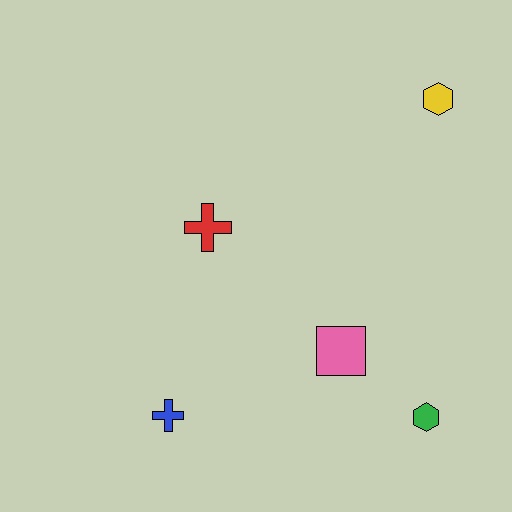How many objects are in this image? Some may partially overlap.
There are 5 objects.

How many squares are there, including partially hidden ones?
There is 1 square.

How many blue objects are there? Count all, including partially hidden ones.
There is 1 blue object.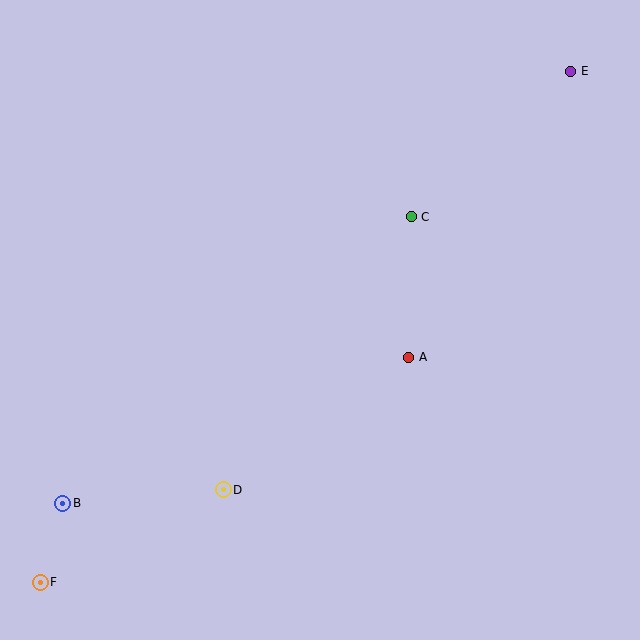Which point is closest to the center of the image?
Point A at (409, 357) is closest to the center.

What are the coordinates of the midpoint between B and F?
The midpoint between B and F is at (51, 543).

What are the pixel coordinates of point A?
Point A is at (409, 357).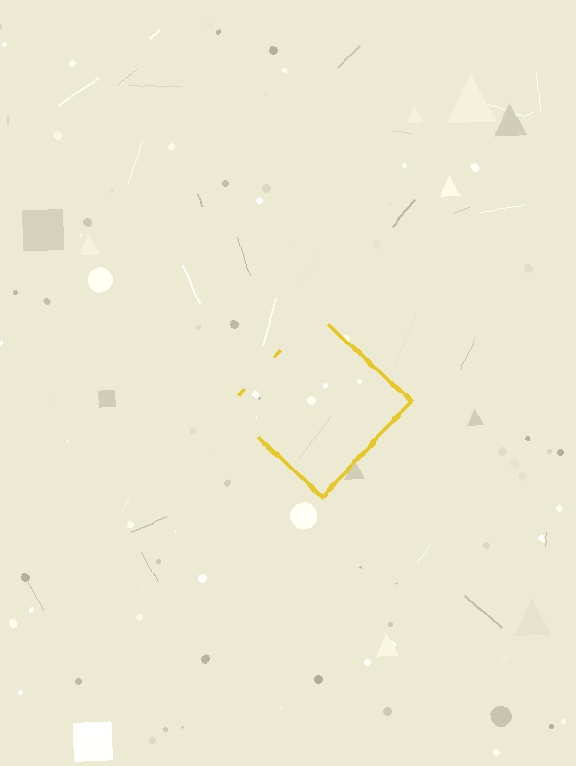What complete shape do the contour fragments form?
The contour fragments form a diamond.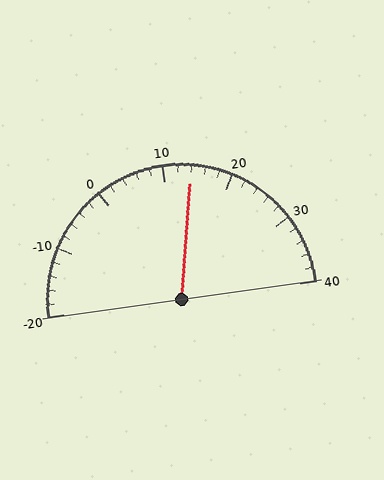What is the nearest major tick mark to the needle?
The nearest major tick mark is 10.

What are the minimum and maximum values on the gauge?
The gauge ranges from -20 to 40.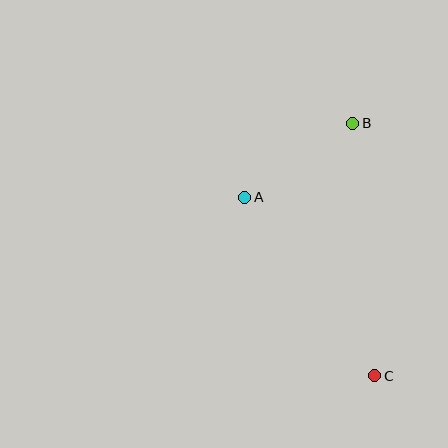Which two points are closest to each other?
Points A and B are closest to each other.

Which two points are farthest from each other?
Points B and C are farthest from each other.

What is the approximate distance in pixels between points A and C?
The distance between A and C is approximately 221 pixels.